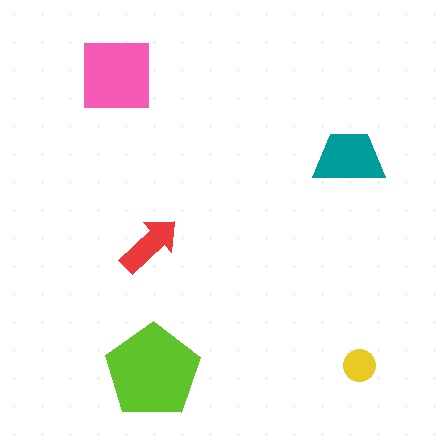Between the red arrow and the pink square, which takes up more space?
The pink square.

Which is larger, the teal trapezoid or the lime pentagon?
The lime pentagon.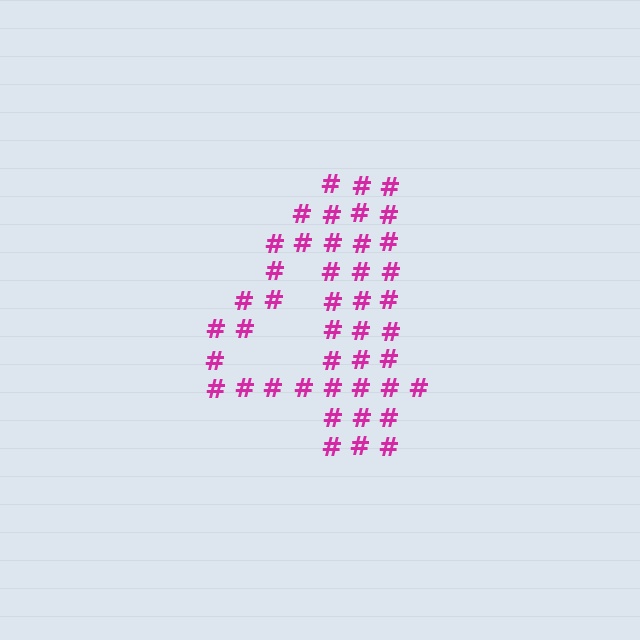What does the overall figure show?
The overall figure shows the digit 4.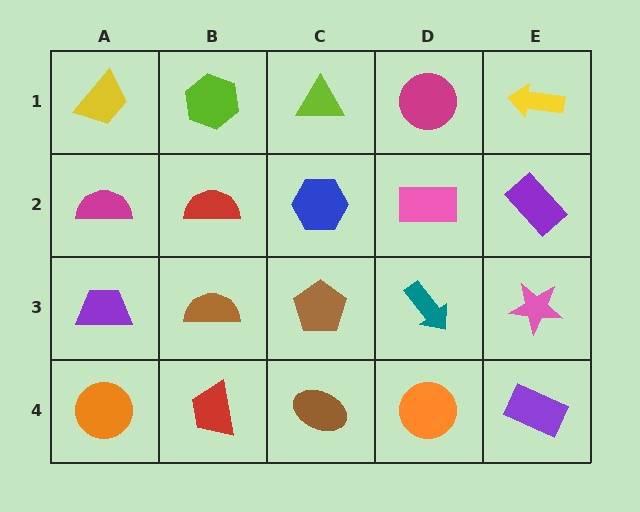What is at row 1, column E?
A yellow arrow.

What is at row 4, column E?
A purple rectangle.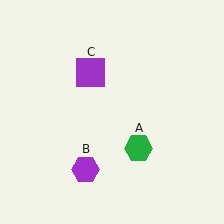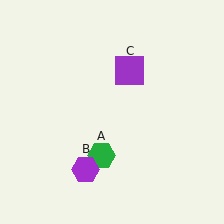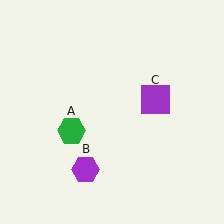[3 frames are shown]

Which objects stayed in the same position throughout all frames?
Purple hexagon (object B) remained stationary.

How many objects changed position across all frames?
2 objects changed position: green hexagon (object A), purple square (object C).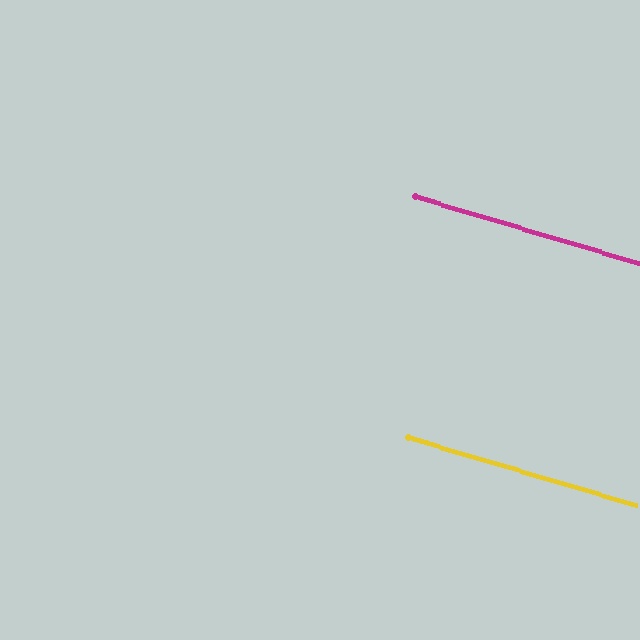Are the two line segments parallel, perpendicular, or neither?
Parallel — their directions differ by only 0.0°.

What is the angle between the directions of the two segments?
Approximately 0 degrees.